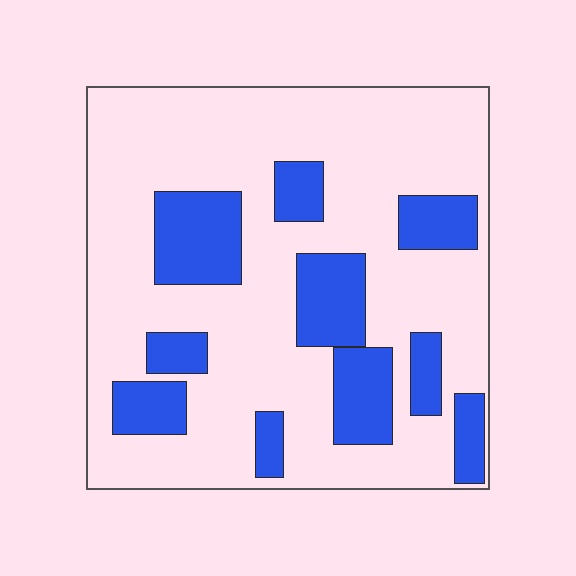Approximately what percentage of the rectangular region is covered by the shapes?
Approximately 25%.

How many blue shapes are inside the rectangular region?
10.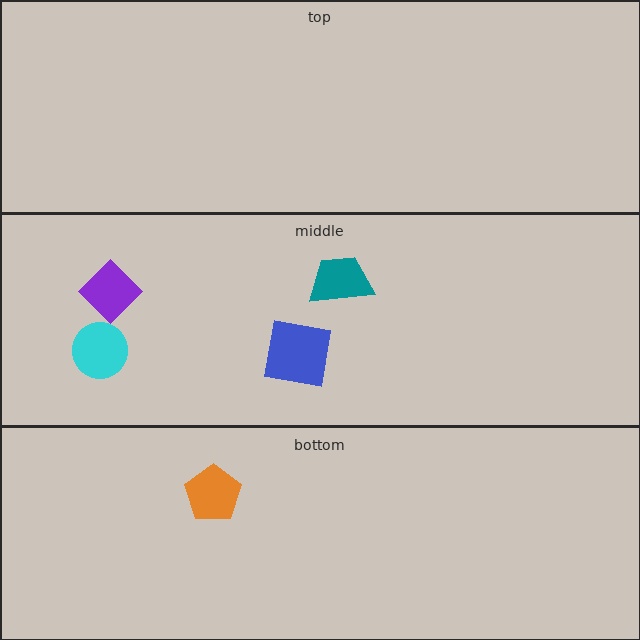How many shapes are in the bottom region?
1.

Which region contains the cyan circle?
The middle region.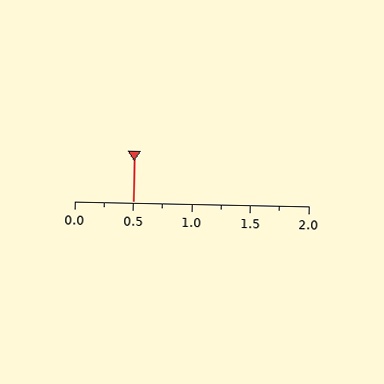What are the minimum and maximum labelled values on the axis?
The axis runs from 0.0 to 2.0.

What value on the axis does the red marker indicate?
The marker indicates approximately 0.5.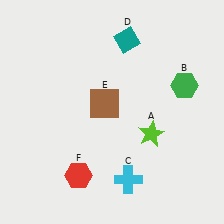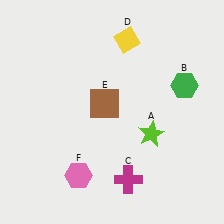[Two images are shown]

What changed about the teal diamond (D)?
In Image 1, D is teal. In Image 2, it changed to yellow.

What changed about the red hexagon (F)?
In Image 1, F is red. In Image 2, it changed to pink.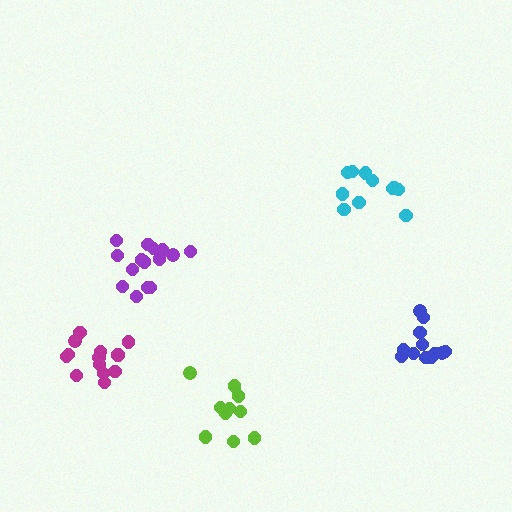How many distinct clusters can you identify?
There are 5 distinct clusters.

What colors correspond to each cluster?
The clusters are colored: purple, blue, cyan, magenta, lime.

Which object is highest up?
The cyan cluster is topmost.